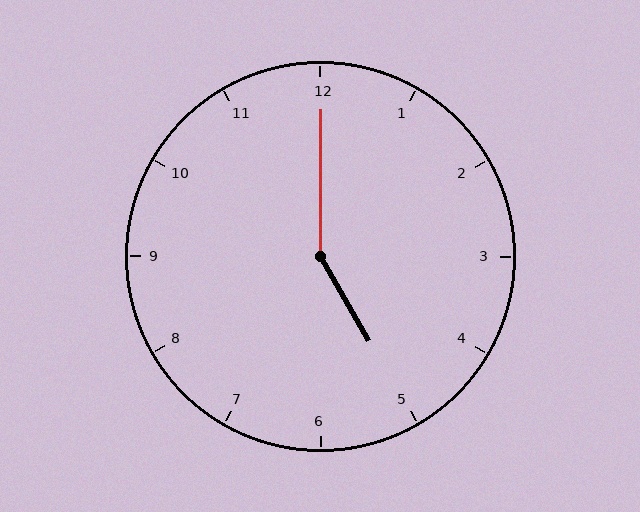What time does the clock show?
5:00.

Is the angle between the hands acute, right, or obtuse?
It is obtuse.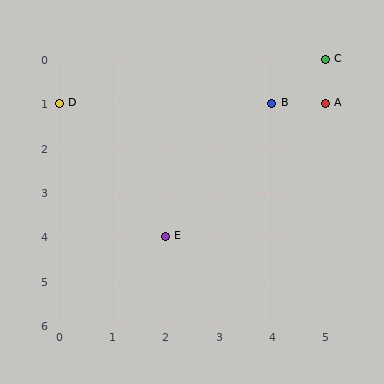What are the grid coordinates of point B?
Point B is at grid coordinates (4, 1).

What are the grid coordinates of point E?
Point E is at grid coordinates (2, 4).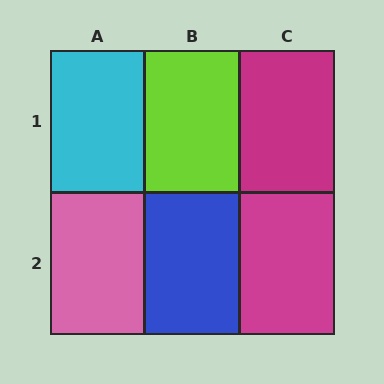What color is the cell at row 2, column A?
Pink.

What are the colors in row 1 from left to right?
Cyan, lime, magenta.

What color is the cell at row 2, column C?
Magenta.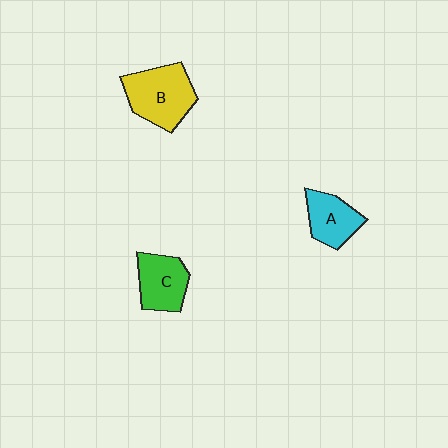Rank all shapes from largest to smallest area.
From largest to smallest: B (yellow), C (green), A (cyan).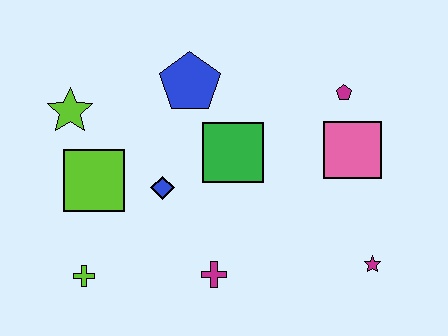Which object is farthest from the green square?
The lime cross is farthest from the green square.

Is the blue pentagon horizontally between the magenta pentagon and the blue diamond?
Yes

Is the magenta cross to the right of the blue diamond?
Yes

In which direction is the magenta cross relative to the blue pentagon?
The magenta cross is below the blue pentagon.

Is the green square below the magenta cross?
No